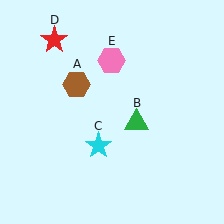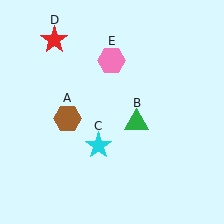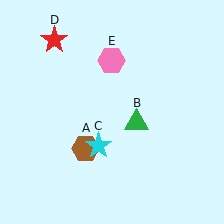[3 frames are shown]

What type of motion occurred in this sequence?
The brown hexagon (object A) rotated counterclockwise around the center of the scene.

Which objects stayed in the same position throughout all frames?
Green triangle (object B) and cyan star (object C) and red star (object D) and pink hexagon (object E) remained stationary.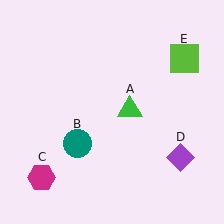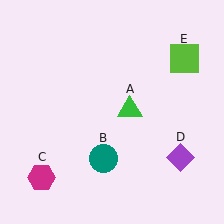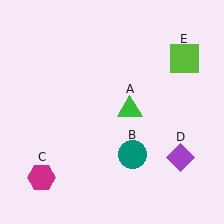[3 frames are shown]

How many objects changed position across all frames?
1 object changed position: teal circle (object B).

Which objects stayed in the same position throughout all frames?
Green triangle (object A) and magenta hexagon (object C) and purple diamond (object D) and lime square (object E) remained stationary.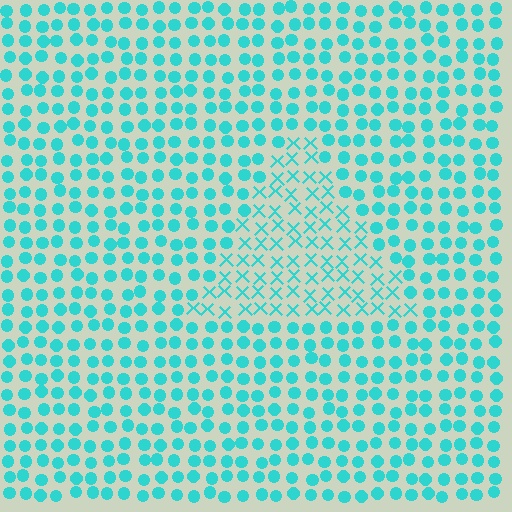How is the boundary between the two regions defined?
The boundary is defined by a change in element shape: X marks inside vs. circles outside. All elements share the same color and spacing.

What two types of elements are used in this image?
The image uses X marks inside the triangle region and circles outside it.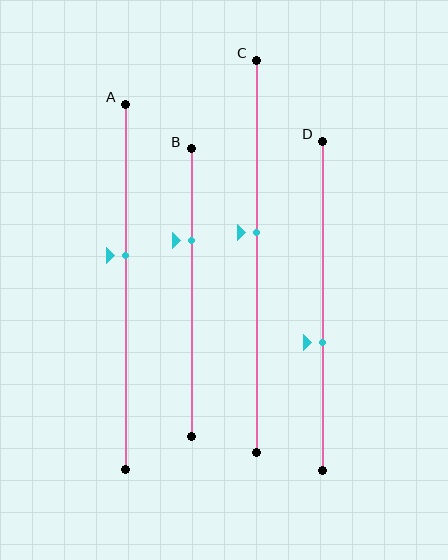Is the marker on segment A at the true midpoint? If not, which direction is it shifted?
No, the marker on segment A is shifted upward by about 9% of the segment length.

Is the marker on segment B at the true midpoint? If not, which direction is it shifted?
No, the marker on segment B is shifted upward by about 18% of the segment length.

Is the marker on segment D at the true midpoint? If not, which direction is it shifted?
No, the marker on segment D is shifted downward by about 11% of the segment length.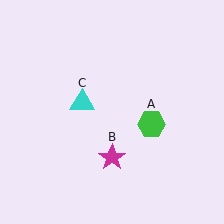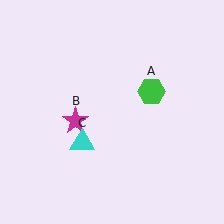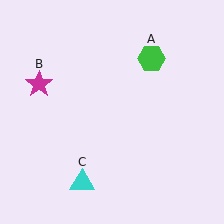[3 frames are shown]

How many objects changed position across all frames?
3 objects changed position: green hexagon (object A), magenta star (object B), cyan triangle (object C).